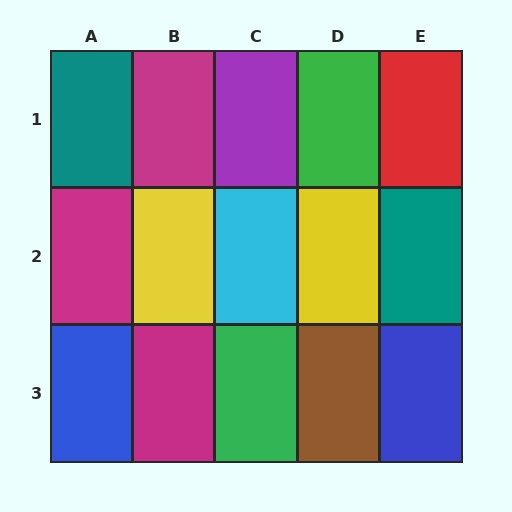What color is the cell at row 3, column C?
Green.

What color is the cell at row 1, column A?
Teal.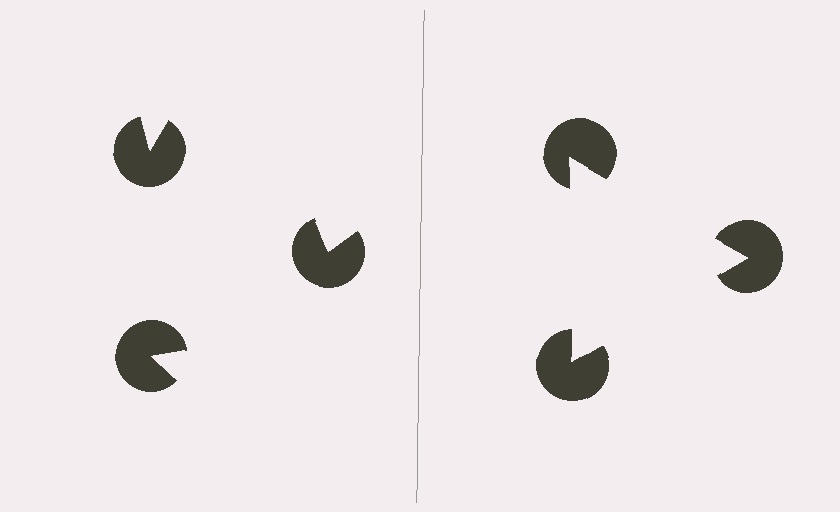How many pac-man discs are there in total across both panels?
6 — 3 on each side.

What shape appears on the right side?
An illusory triangle.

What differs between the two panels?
The pac-man discs are positioned identically on both sides; only the wedge orientations differ. On the right they align to a triangle; on the left they are misaligned.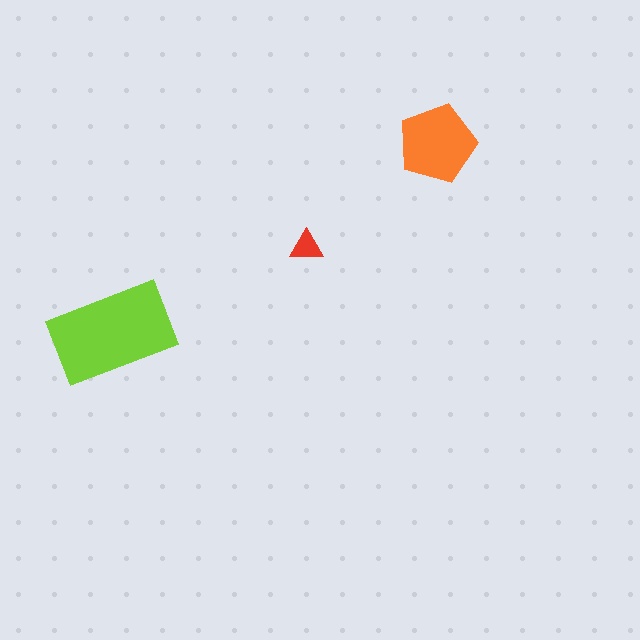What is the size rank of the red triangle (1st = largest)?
3rd.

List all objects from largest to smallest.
The lime rectangle, the orange pentagon, the red triangle.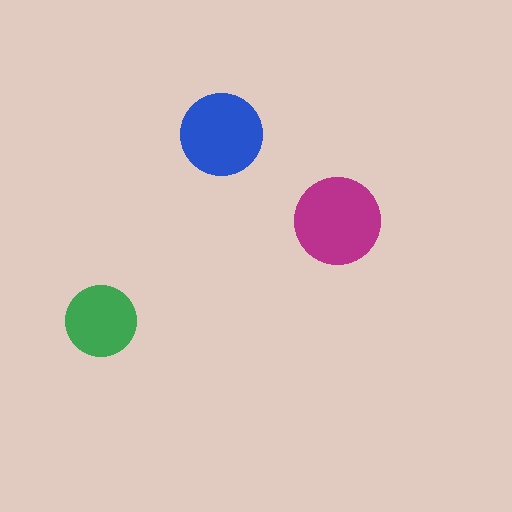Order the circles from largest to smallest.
the magenta one, the blue one, the green one.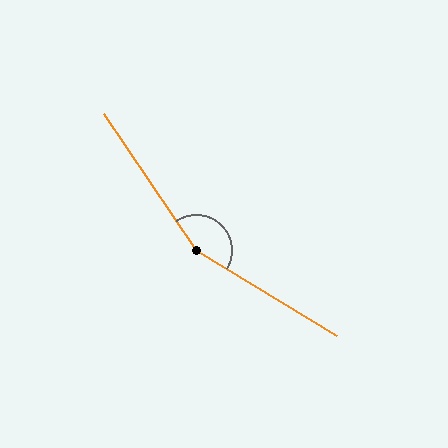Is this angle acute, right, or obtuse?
It is obtuse.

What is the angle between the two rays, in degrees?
Approximately 155 degrees.